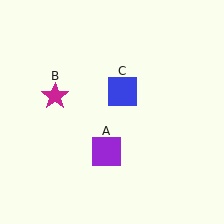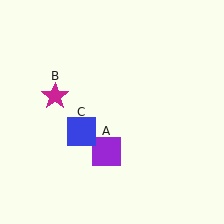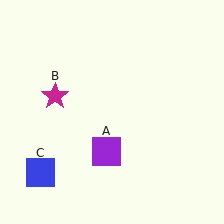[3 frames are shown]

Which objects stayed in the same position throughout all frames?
Purple square (object A) and magenta star (object B) remained stationary.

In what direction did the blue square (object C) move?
The blue square (object C) moved down and to the left.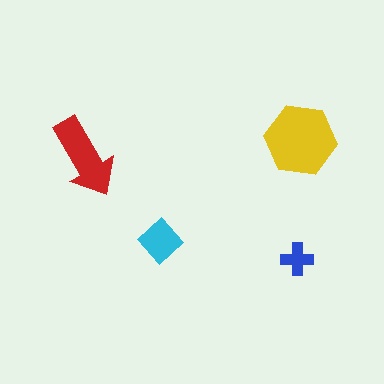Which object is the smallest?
The blue cross.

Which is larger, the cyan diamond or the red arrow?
The red arrow.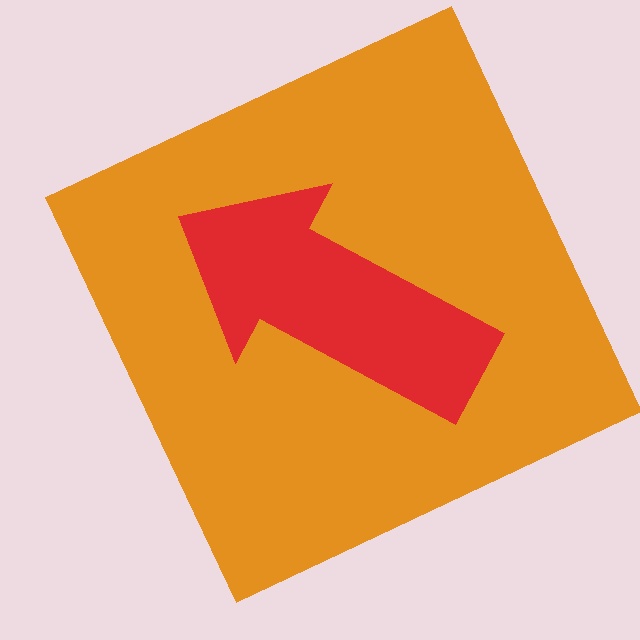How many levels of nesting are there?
2.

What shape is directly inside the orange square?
The red arrow.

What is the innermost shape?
The red arrow.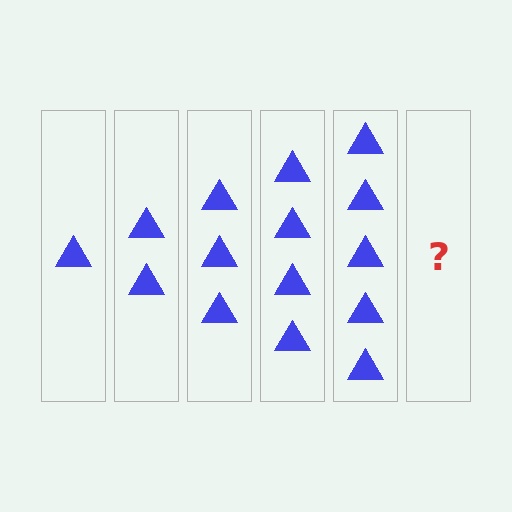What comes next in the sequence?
The next element should be 6 triangles.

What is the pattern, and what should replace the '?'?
The pattern is that each step adds one more triangle. The '?' should be 6 triangles.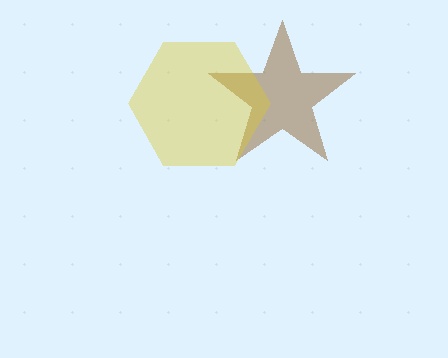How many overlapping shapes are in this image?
There are 2 overlapping shapes in the image.